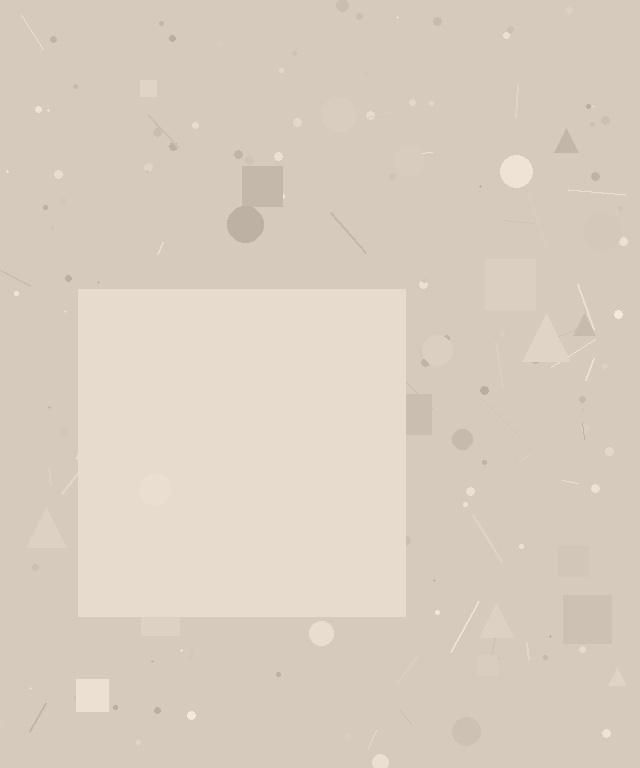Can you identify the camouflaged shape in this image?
The camouflaged shape is a square.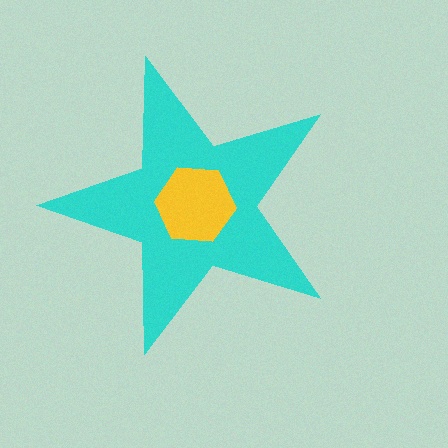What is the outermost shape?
The cyan star.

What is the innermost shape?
The yellow hexagon.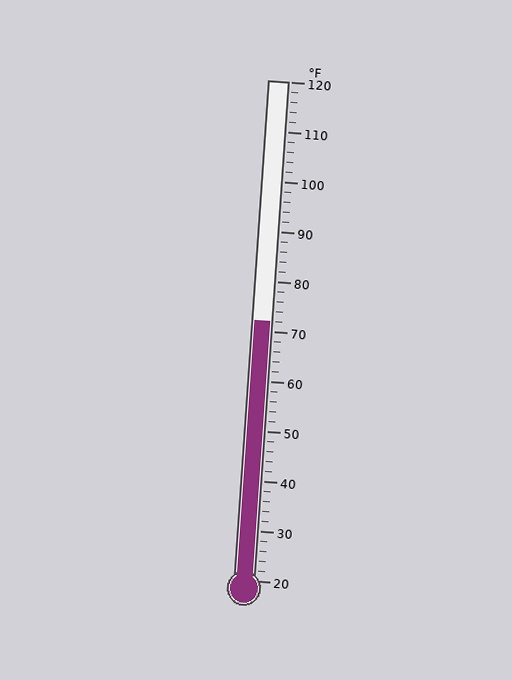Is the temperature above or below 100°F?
The temperature is below 100°F.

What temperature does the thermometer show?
The thermometer shows approximately 72°F.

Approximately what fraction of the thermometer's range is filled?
The thermometer is filled to approximately 50% of its range.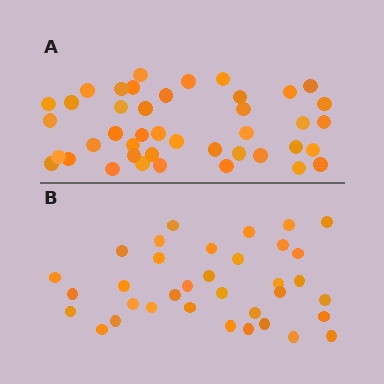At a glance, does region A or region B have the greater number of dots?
Region A (the top region) has more dots.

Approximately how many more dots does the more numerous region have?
Region A has roughly 8 or so more dots than region B.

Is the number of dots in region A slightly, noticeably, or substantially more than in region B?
Region A has only slightly more — the two regions are fairly close. The ratio is roughly 1.2 to 1.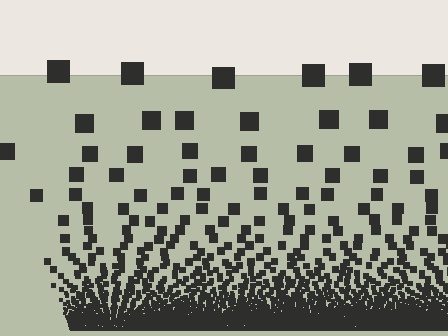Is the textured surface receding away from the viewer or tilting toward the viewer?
The surface appears to tilt toward the viewer. Texture elements get larger and sparser toward the top.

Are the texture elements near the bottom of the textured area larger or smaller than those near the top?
Smaller. The gradient is inverted — elements near the bottom are smaller and denser.